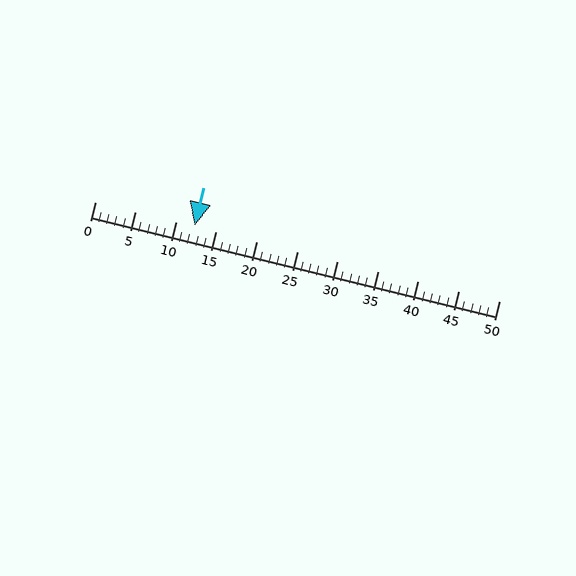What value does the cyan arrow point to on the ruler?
The cyan arrow points to approximately 12.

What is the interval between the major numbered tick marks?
The major tick marks are spaced 5 units apart.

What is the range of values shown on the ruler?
The ruler shows values from 0 to 50.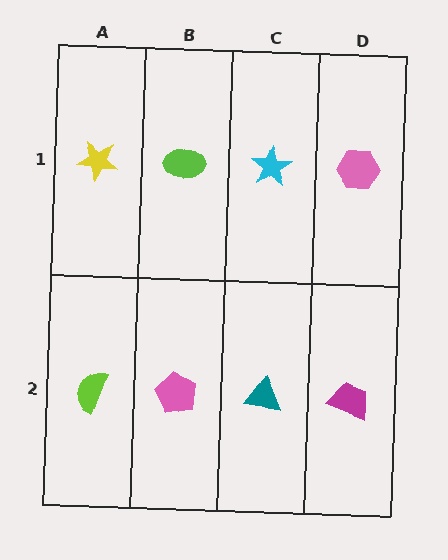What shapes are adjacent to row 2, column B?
A lime ellipse (row 1, column B), a lime semicircle (row 2, column A), a teal triangle (row 2, column C).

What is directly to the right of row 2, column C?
A magenta trapezoid.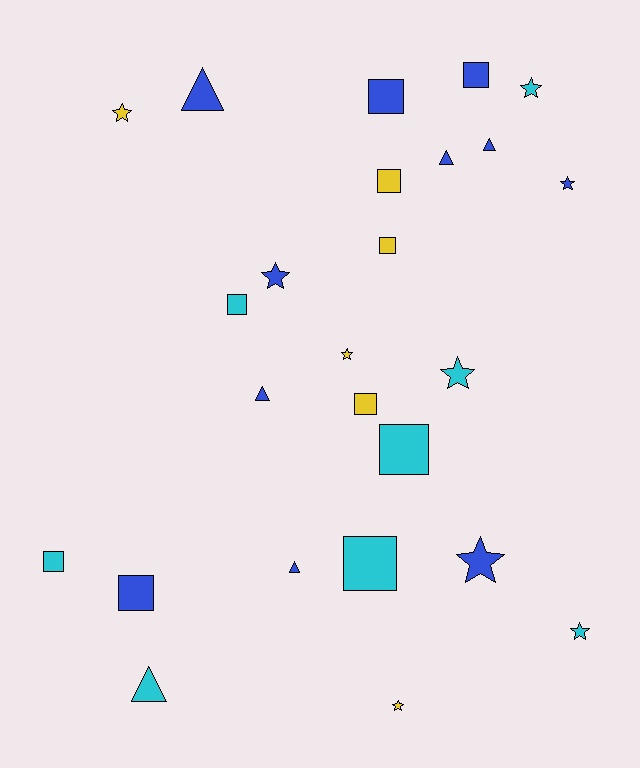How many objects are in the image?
There are 25 objects.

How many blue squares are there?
There are 3 blue squares.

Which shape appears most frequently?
Square, with 10 objects.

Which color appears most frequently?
Blue, with 11 objects.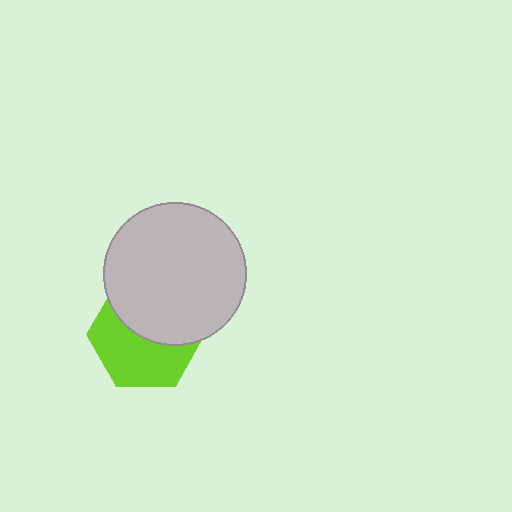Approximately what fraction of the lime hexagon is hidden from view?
Roughly 47% of the lime hexagon is hidden behind the light gray circle.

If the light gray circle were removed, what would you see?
You would see the complete lime hexagon.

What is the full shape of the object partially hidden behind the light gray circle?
The partially hidden object is a lime hexagon.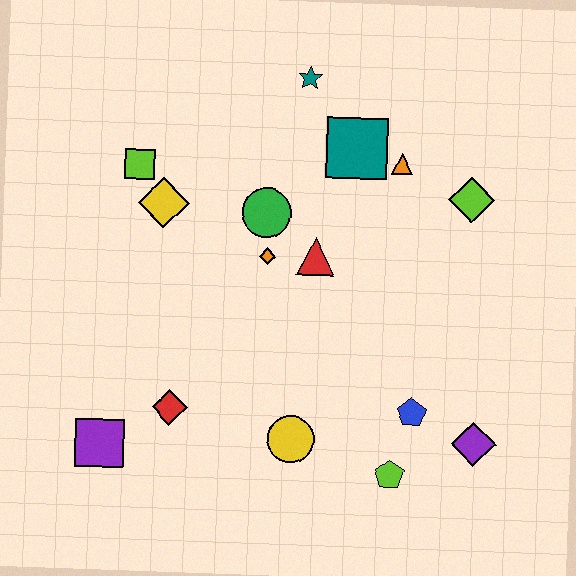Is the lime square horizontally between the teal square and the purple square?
Yes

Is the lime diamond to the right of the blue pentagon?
Yes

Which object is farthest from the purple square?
The lime diamond is farthest from the purple square.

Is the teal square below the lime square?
No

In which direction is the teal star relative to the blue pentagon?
The teal star is above the blue pentagon.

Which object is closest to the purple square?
The red diamond is closest to the purple square.